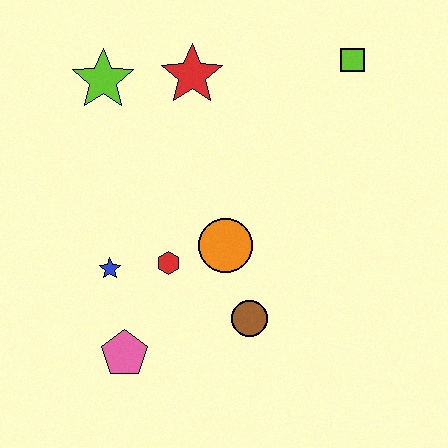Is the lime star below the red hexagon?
No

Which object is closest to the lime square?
The red star is closest to the lime square.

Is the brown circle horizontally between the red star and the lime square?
Yes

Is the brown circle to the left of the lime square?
Yes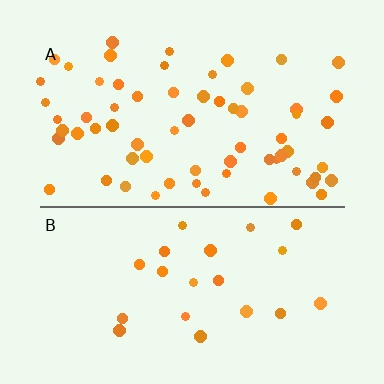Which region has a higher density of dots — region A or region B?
A (the top).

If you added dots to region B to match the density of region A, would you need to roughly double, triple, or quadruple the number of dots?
Approximately triple.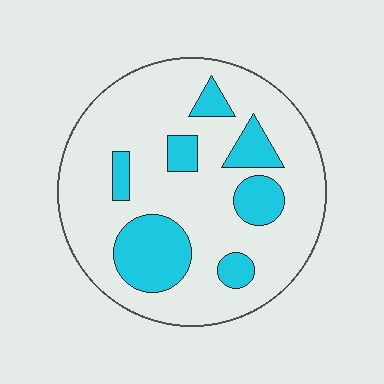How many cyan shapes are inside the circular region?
7.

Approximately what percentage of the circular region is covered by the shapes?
Approximately 25%.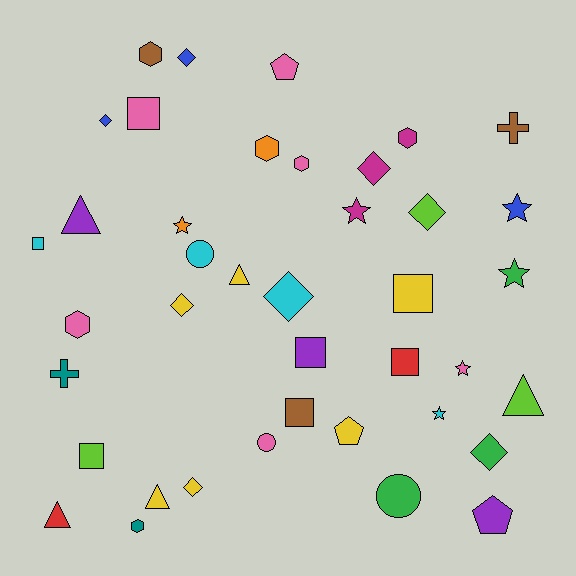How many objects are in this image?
There are 40 objects.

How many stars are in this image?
There are 6 stars.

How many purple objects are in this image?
There are 3 purple objects.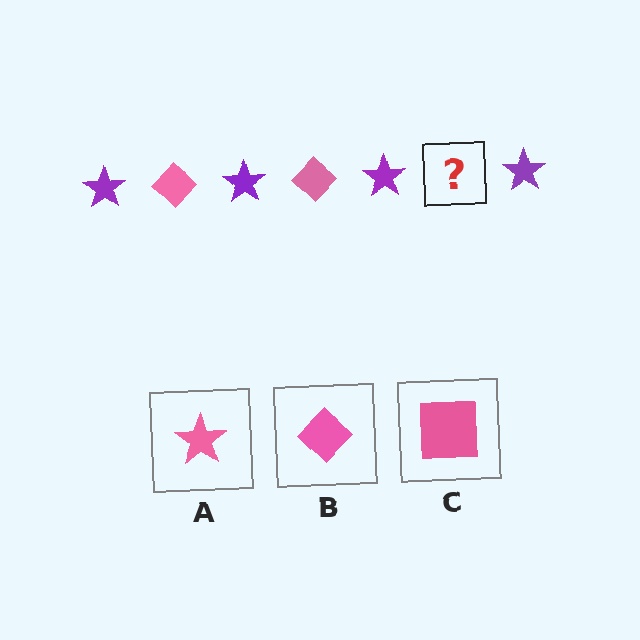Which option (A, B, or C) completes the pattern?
B.